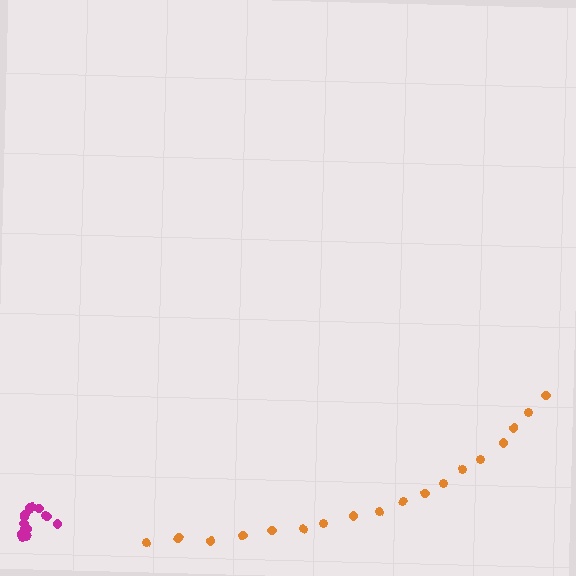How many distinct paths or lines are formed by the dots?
There are 2 distinct paths.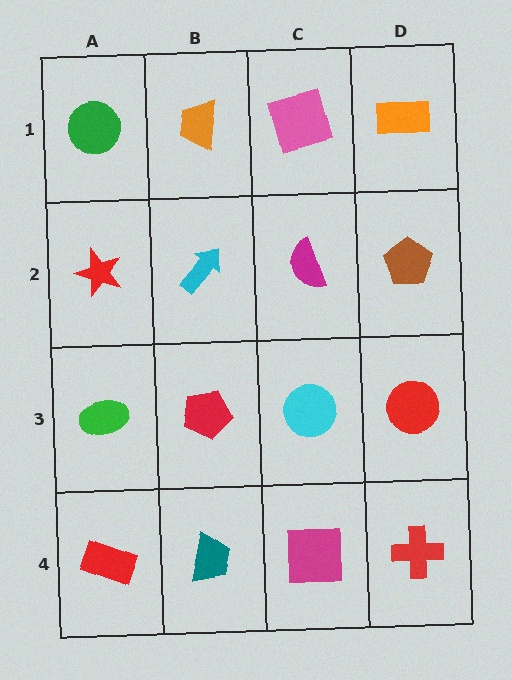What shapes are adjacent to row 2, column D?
An orange rectangle (row 1, column D), a red circle (row 3, column D), a magenta semicircle (row 2, column C).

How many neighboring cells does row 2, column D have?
3.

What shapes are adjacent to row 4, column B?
A red pentagon (row 3, column B), a red rectangle (row 4, column A), a magenta square (row 4, column C).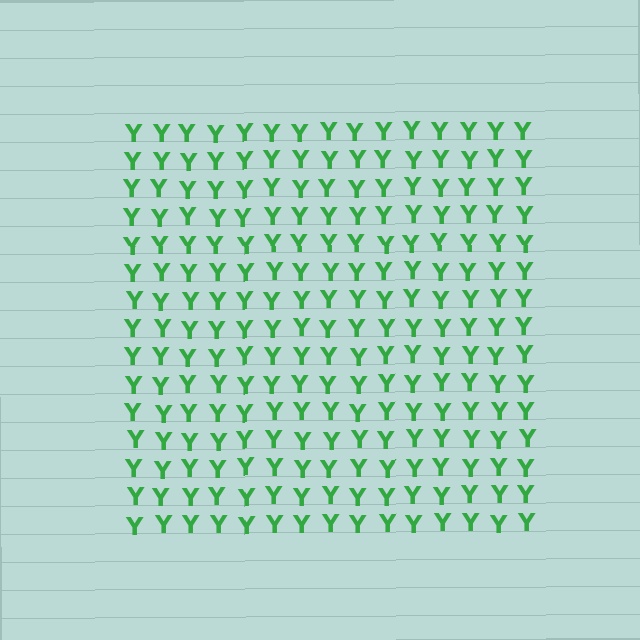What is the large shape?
The large shape is a square.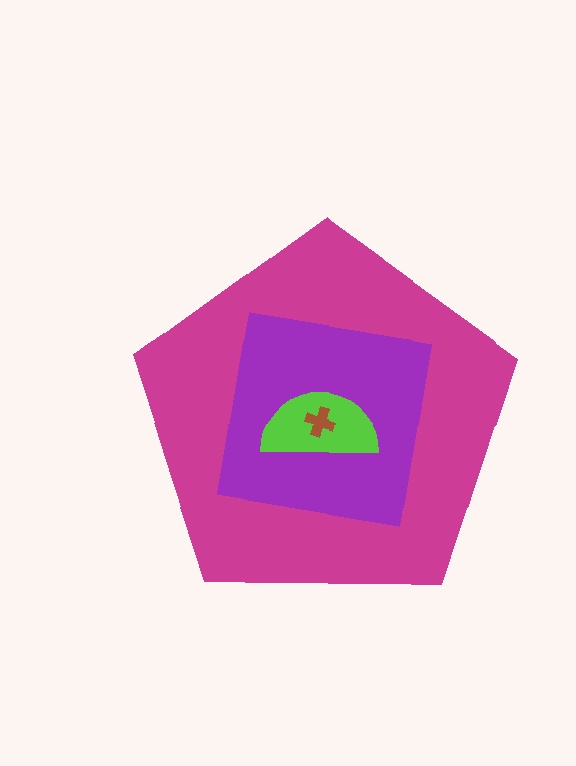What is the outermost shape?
The magenta pentagon.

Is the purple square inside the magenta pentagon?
Yes.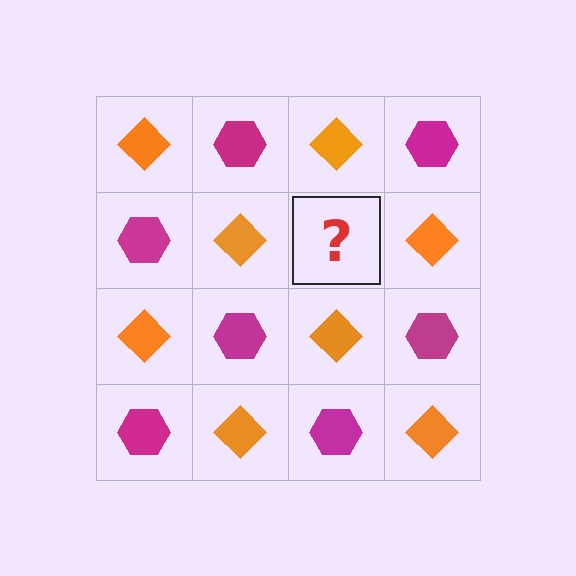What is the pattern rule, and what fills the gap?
The rule is that it alternates orange diamond and magenta hexagon in a checkerboard pattern. The gap should be filled with a magenta hexagon.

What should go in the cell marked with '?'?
The missing cell should contain a magenta hexagon.